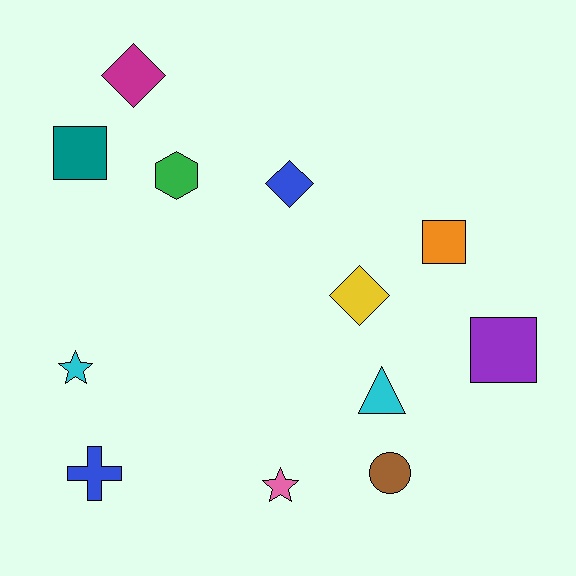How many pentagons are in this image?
There are no pentagons.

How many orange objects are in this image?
There is 1 orange object.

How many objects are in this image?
There are 12 objects.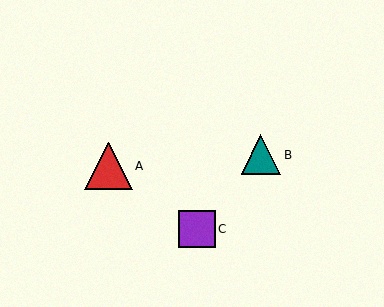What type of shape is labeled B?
Shape B is a teal triangle.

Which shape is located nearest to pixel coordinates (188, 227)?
The purple square (labeled C) at (197, 229) is nearest to that location.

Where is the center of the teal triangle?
The center of the teal triangle is at (261, 155).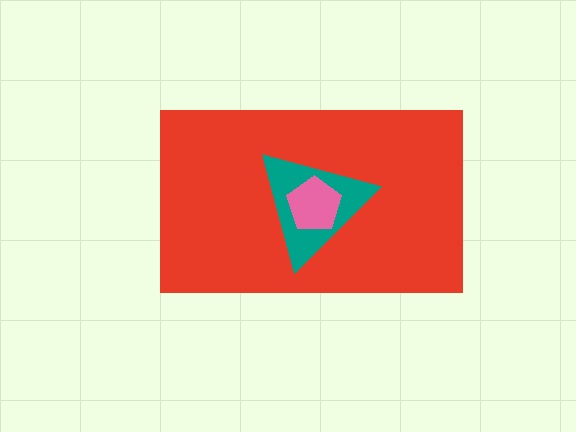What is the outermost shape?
The red rectangle.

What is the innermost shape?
The pink pentagon.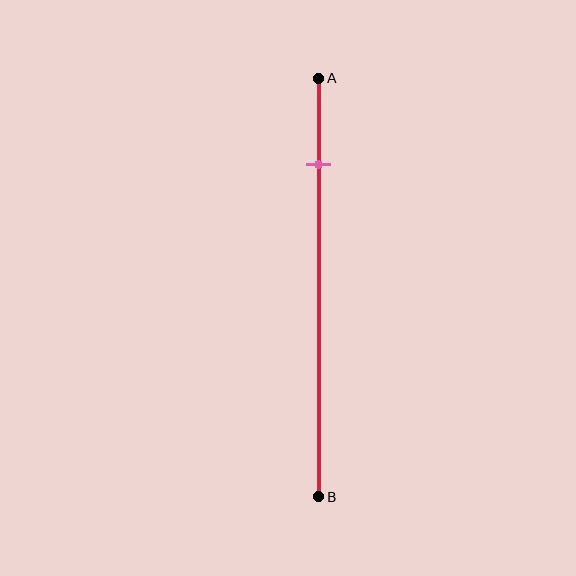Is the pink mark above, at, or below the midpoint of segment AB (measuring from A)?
The pink mark is above the midpoint of segment AB.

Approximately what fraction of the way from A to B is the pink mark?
The pink mark is approximately 20% of the way from A to B.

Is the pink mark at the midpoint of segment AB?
No, the mark is at about 20% from A, not at the 50% midpoint.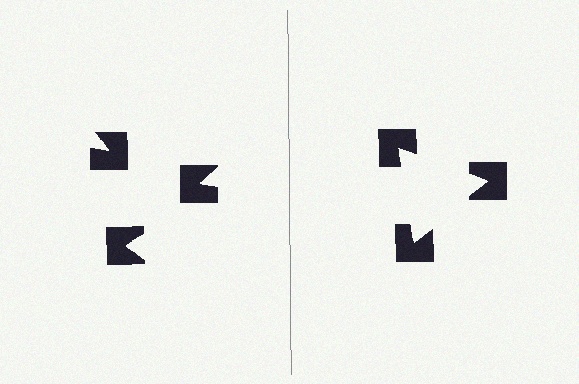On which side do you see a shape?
An illusory triangle appears on the right side. On the left side the wedge cuts are rotated, so no coherent shape forms.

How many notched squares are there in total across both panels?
6 — 3 on each side.